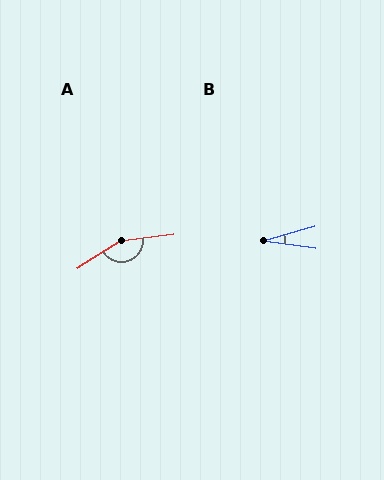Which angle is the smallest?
B, at approximately 23 degrees.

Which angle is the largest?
A, at approximately 154 degrees.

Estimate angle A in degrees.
Approximately 154 degrees.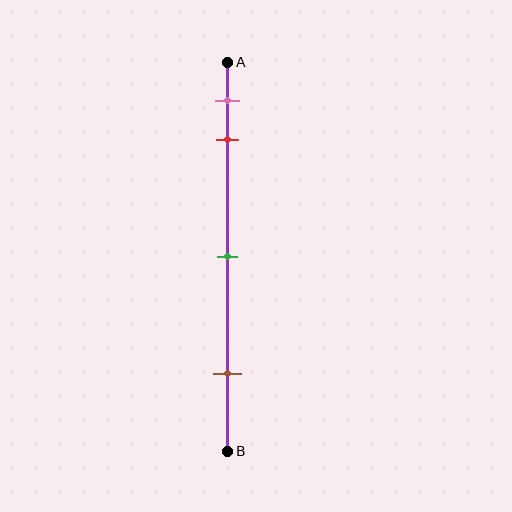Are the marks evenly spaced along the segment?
No, the marks are not evenly spaced.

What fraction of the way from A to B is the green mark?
The green mark is approximately 50% (0.5) of the way from A to B.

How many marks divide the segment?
There are 4 marks dividing the segment.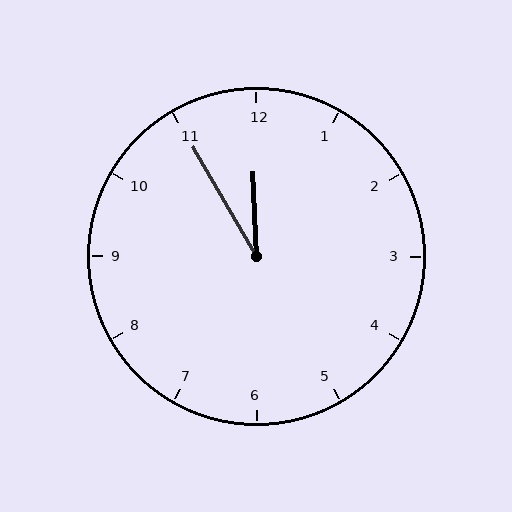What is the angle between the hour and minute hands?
Approximately 28 degrees.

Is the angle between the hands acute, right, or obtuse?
It is acute.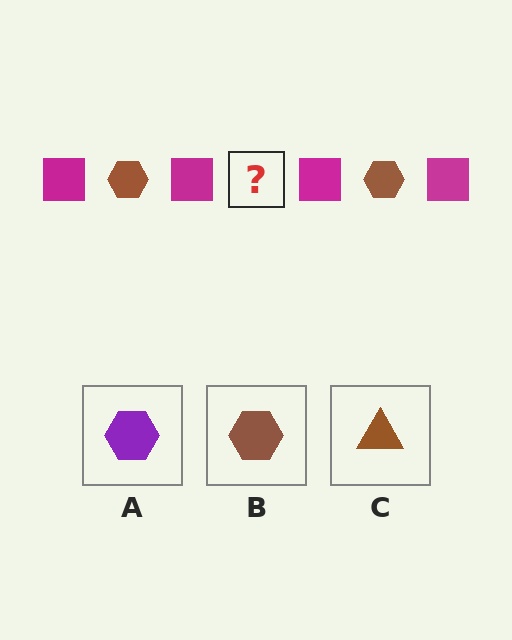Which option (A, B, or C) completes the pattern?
B.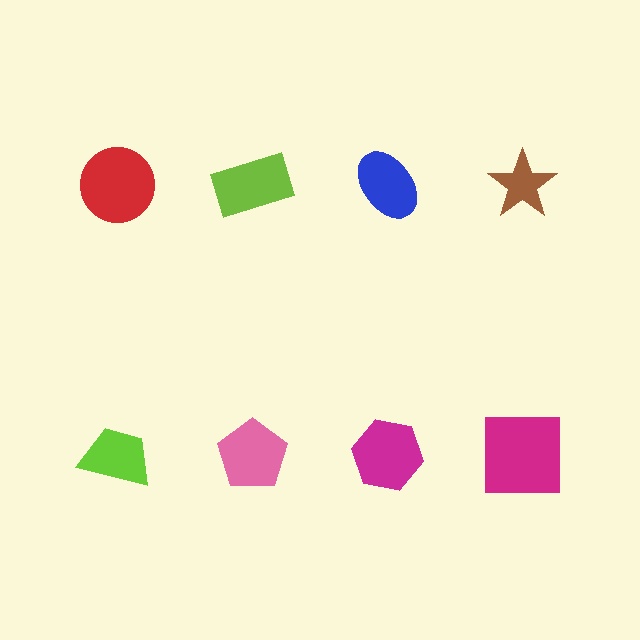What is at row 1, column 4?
A brown star.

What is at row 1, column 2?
A lime rectangle.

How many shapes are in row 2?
4 shapes.